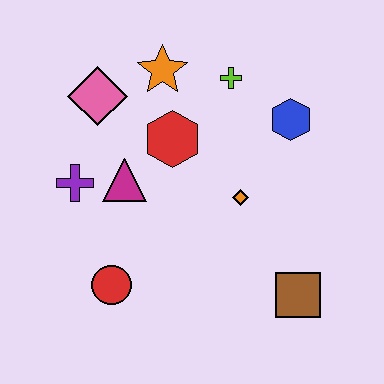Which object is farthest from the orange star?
The brown square is farthest from the orange star.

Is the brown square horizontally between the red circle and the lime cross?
No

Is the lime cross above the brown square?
Yes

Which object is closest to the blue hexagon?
The lime cross is closest to the blue hexagon.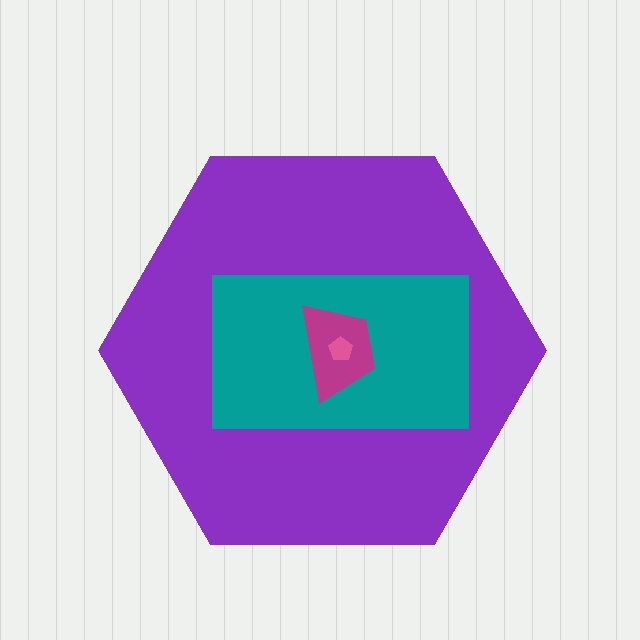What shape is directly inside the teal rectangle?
The magenta trapezoid.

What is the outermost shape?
The purple hexagon.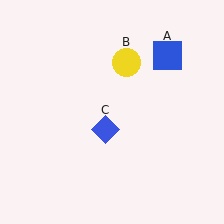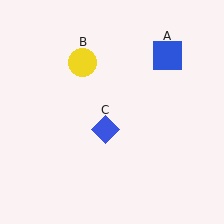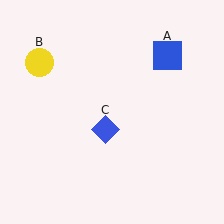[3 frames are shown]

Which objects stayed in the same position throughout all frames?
Blue square (object A) and blue diamond (object C) remained stationary.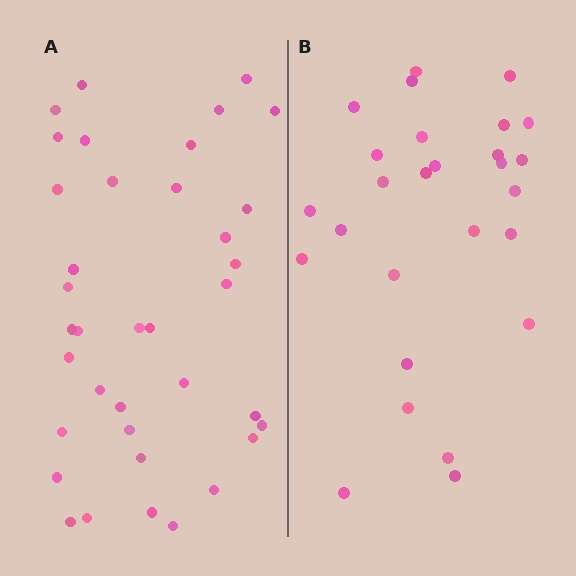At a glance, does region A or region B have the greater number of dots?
Region A (the left region) has more dots.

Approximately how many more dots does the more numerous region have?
Region A has roughly 10 or so more dots than region B.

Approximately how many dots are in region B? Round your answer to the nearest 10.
About 30 dots. (The exact count is 27, which rounds to 30.)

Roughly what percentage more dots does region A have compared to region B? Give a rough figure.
About 35% more.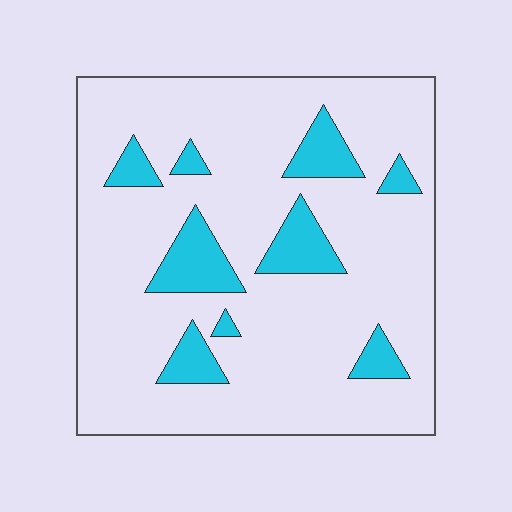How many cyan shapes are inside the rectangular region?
9.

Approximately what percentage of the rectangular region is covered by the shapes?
Approximately 15%.